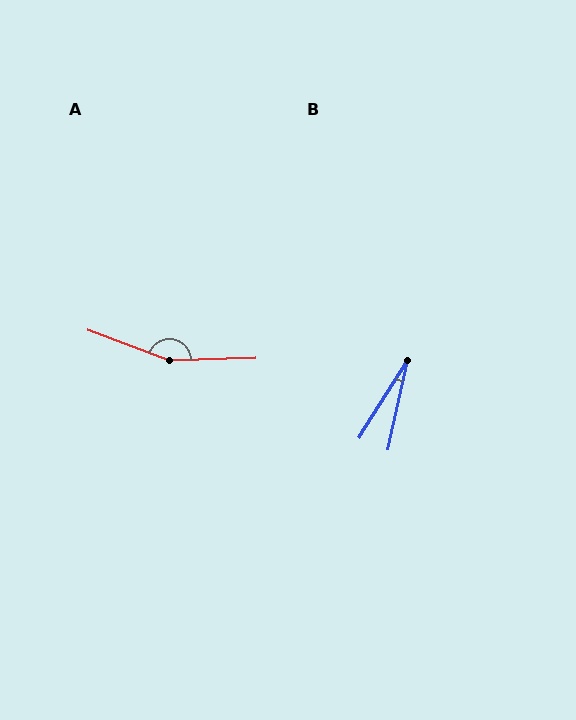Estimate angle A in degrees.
Approximately 158 degrees.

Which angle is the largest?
A, at approximately 158 degrees.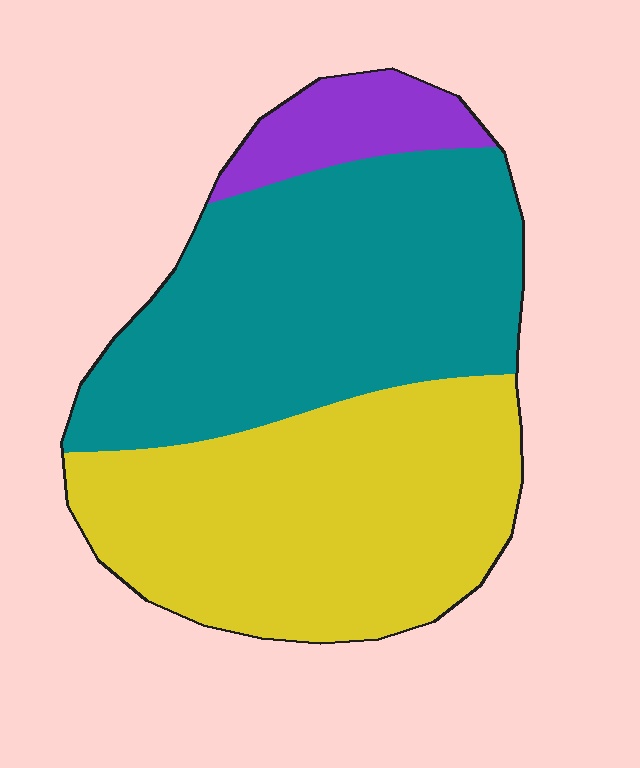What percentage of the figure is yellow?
Yellow covers around 45% of the figure.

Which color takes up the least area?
Purple, at roughly 10%.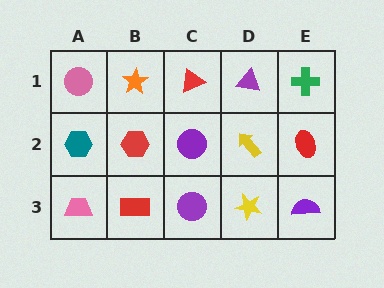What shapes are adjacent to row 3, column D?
A yellow arrow (row 2, column D), a purple circle (row 3, column C), a purple semicircle (row 3, column E).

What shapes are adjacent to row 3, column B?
A red hexagon (row 2, column B), a pink trapezoid (row 3, column A), a purple circle (row 3, column C).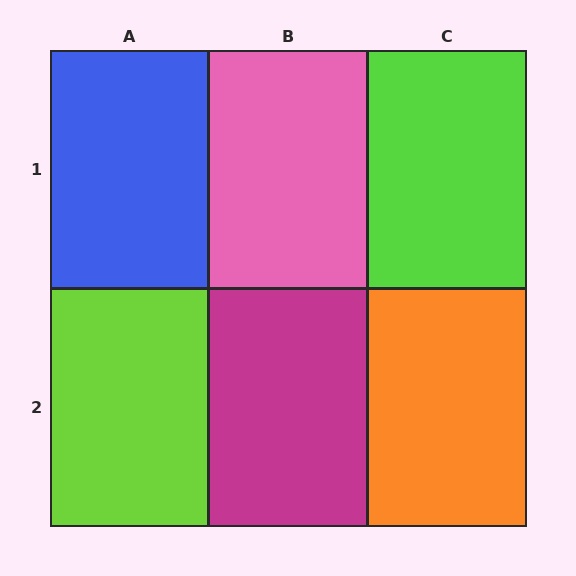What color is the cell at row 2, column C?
Orange.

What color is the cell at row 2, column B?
Magenta.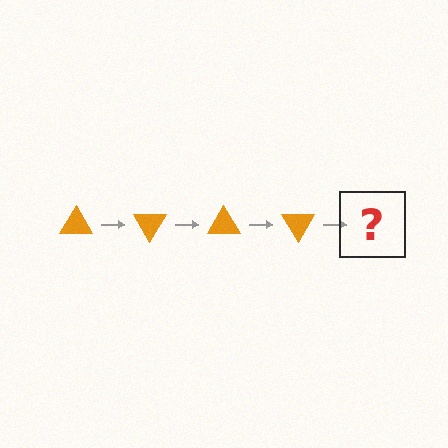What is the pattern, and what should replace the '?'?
The pattern is that the triangle rotates 60 degrees each step. The '?' should be an orange triangle rotated 240 degrees.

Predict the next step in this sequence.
The next step is an orange triangle rotated 240 degrees.